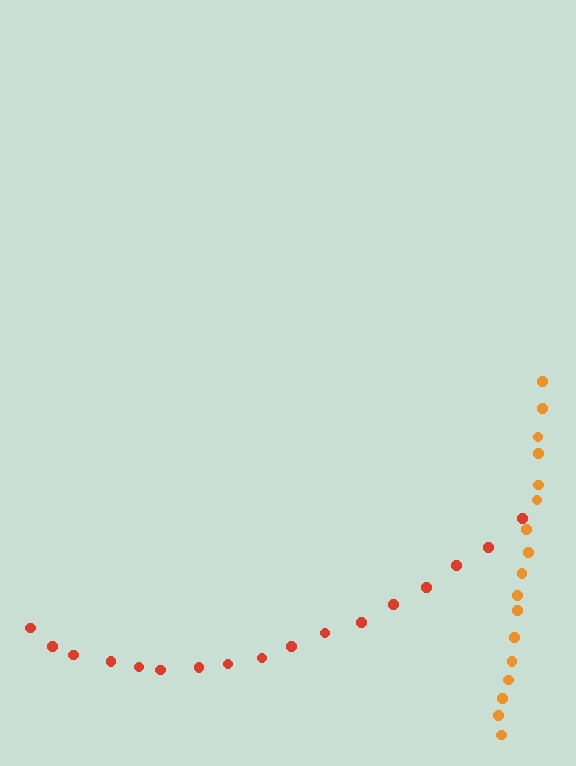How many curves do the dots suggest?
There are 2 distinct paths.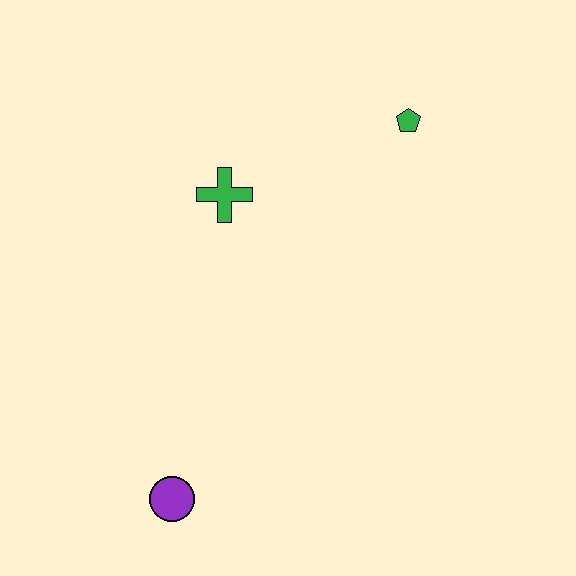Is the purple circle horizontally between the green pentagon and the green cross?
No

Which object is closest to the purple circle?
The green cross is closest to the purple circle.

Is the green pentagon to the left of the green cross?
No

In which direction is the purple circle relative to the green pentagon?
The purple circle is below the green pentagon.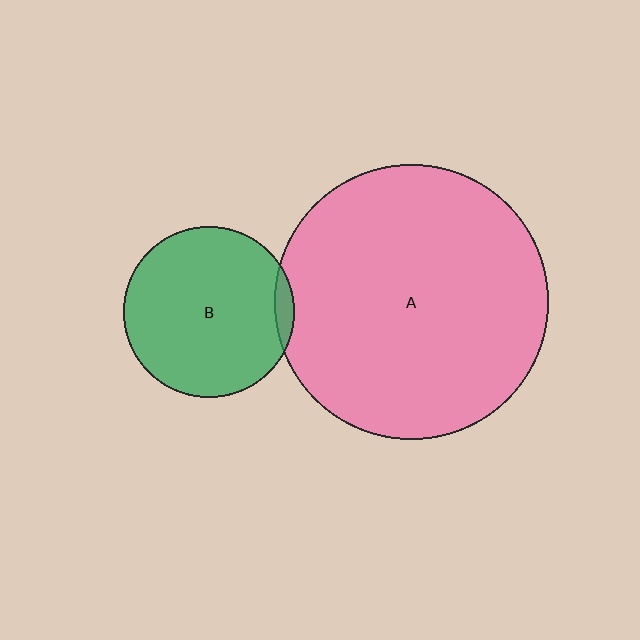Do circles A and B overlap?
Yes.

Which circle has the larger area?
Circle A (pink).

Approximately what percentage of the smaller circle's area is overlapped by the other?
Approximately 5%.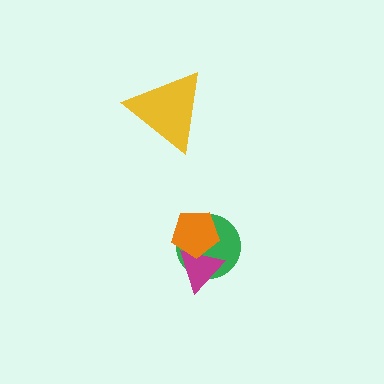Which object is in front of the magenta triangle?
The orange pentagon is in front of the magenta triangle.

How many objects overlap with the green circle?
2 objects overlap with the green circle.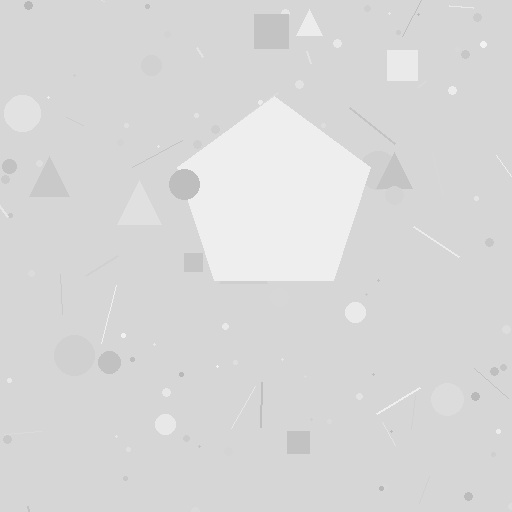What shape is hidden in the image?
A pentagon is hidden in the image.